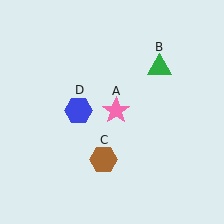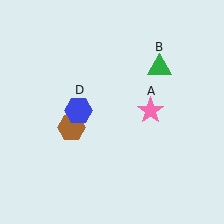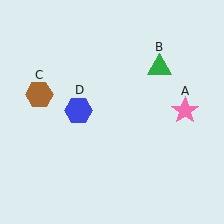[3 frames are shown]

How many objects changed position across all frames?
2 objects changed position: pink star (object A), brown hexagon (object C).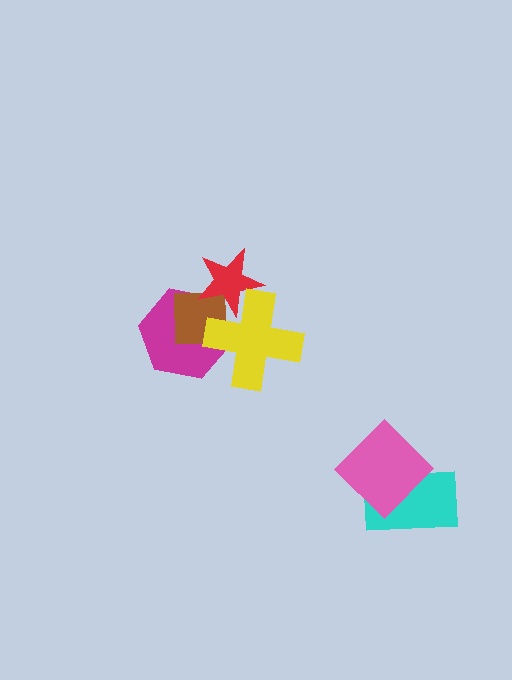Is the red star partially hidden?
Yes, it is partially covered by another shape.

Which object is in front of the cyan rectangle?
The pink diamond is in front of the cyan rectangle.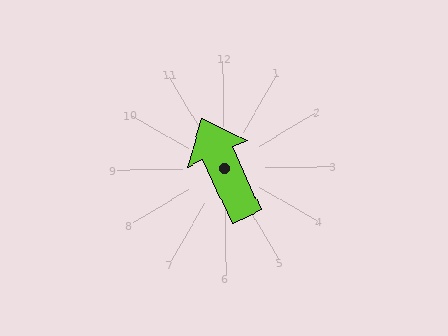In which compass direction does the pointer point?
Northwest.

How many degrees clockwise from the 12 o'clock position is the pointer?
Approximately 336 degrees.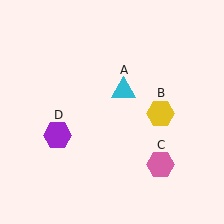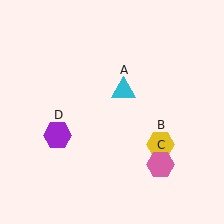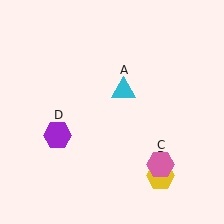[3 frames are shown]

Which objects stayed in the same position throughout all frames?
Cyan triangle (object A) and pink hexagon (object C) and purple hexagon (object D) remained stationary.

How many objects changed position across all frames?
1 object changed position: yellow hexagon (object B).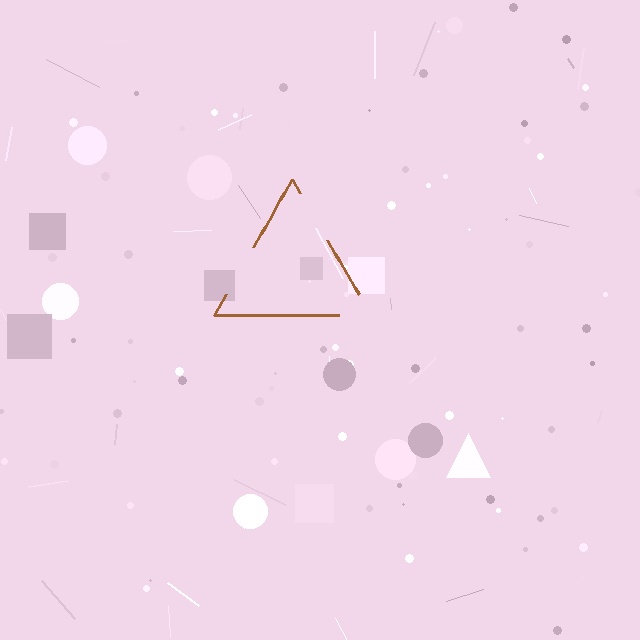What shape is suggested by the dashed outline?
The dashed outline suggests a triangle.